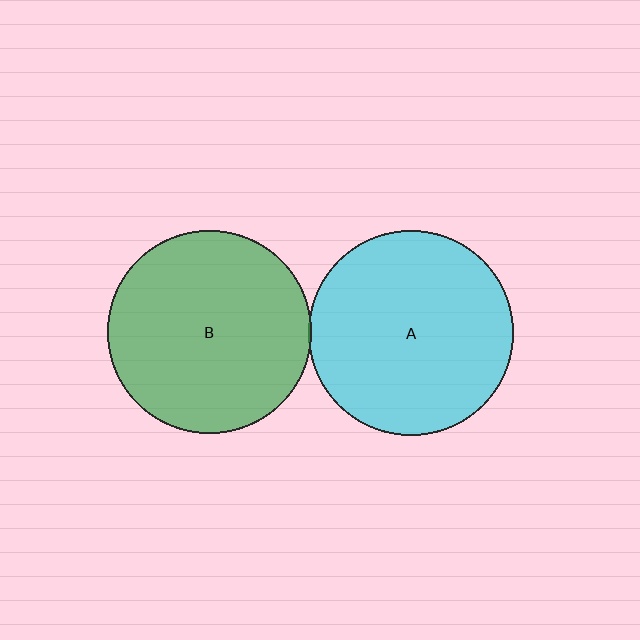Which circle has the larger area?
Circle A (cyan).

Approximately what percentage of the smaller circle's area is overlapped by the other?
Approximately 5%.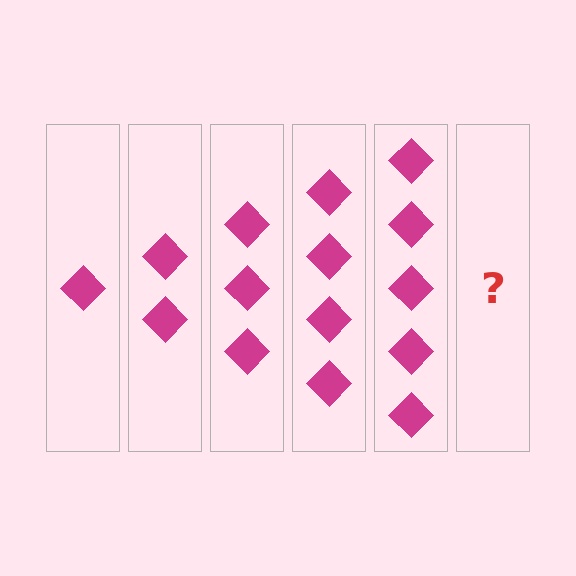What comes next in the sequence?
The next element should be 6 diamonds.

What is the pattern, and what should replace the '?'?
The pattern is that each step adds one more diamond. The '?' should be 6 diamonds.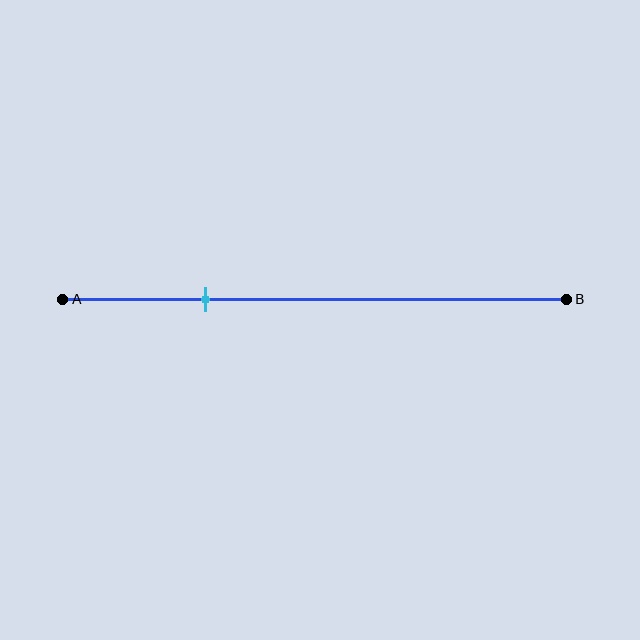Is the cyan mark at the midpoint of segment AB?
No, the mark is at about 30% from A, not at the 50% midpoint.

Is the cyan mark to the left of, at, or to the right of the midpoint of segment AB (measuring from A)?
The cyan mark is to the left of the midpoint of segment AB.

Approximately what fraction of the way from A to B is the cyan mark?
The cyan mark is approximately 30% of the way from A to B.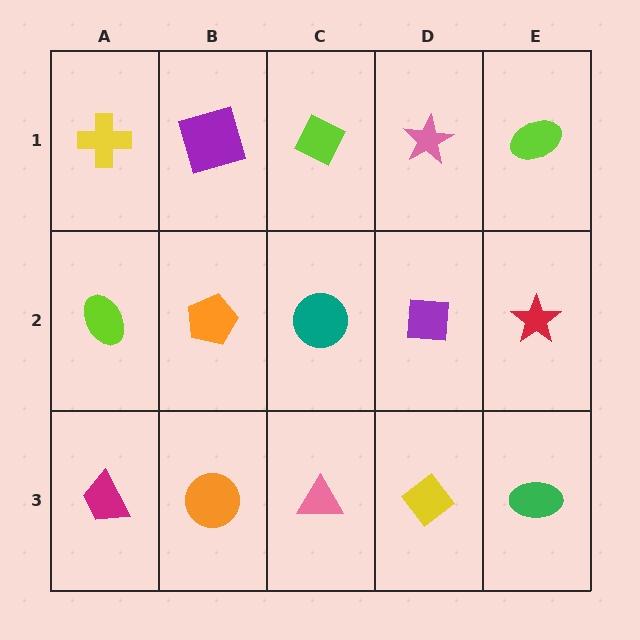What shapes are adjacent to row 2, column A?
A yellow cross (row 1, column A), a magenta trapezoid (row 3, column A), an orange pentagon (row 2, column B).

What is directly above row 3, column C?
A teal circle.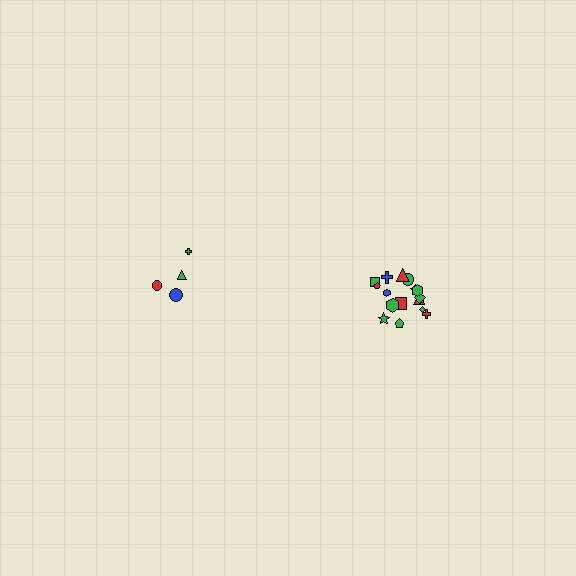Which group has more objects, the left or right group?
The right group.